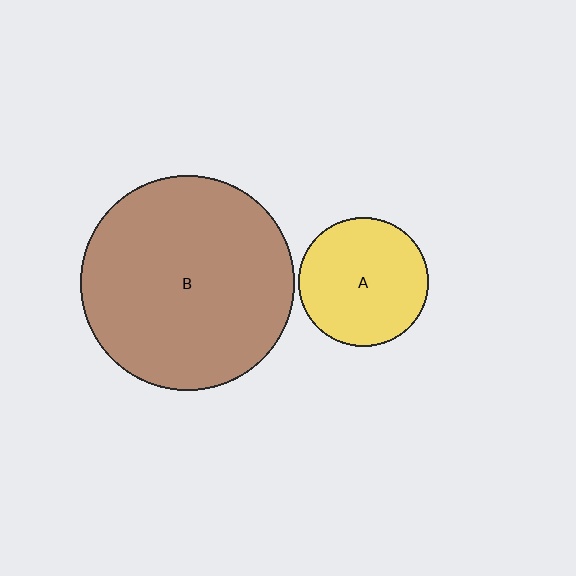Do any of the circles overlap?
No, none of the circles overlap.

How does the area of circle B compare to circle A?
Approximately 2.8 times.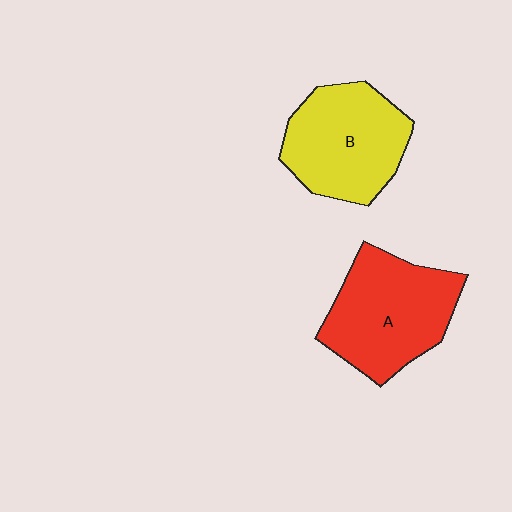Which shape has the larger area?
Shape A (red).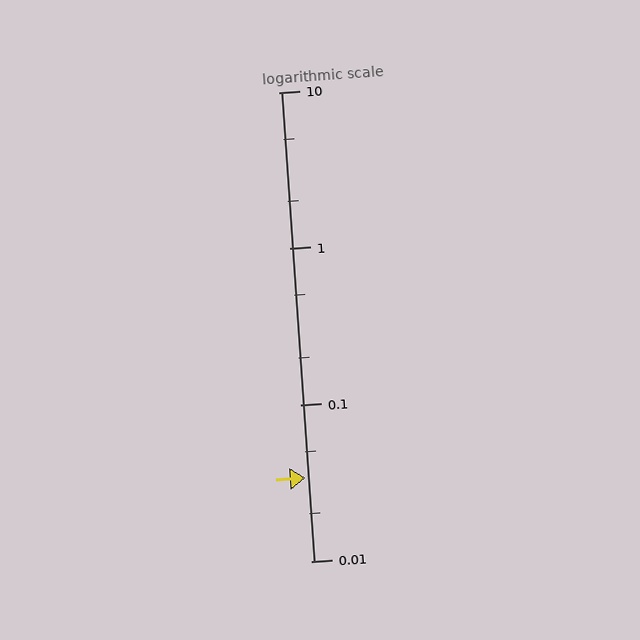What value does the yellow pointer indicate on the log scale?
The pointer indicates approximately 0.034.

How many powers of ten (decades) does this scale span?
The scale spans 3 decades, from 0.01 to 10.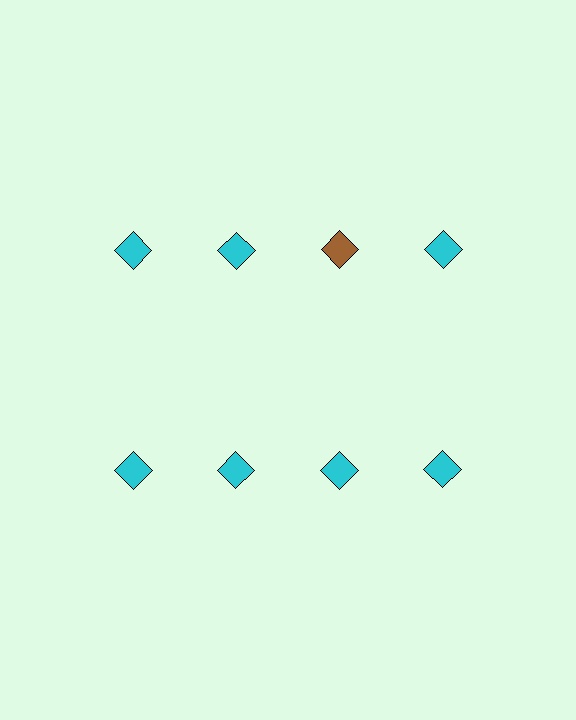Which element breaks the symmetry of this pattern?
The brown diamond in the top row, center column breaks the symmetry. All other shapes are cyan diamonds.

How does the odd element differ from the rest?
It has a different color: brown instead of cyan.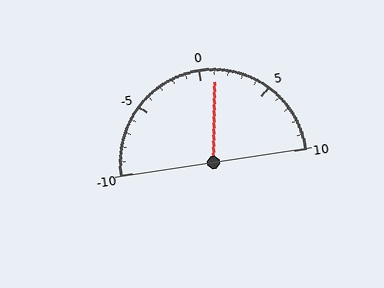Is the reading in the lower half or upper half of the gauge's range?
The reading is in the upper half of the range (-10 to 10).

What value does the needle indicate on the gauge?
The needle indicates approximately 1.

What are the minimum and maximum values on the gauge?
The gauge ranges from -10 to 10.